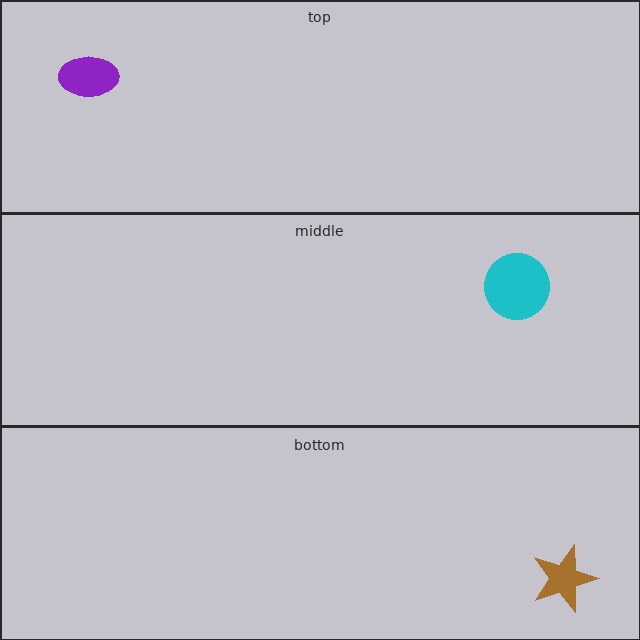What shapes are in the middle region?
The cyan circle.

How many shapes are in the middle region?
1.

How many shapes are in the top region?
1.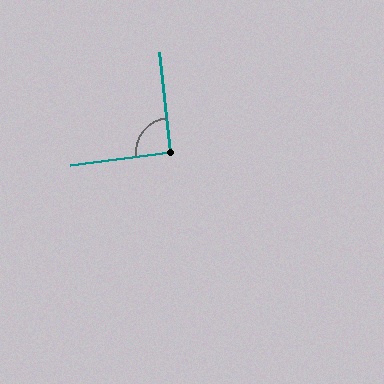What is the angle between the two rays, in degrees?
Approximately 91 degrees.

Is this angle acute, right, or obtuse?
It is approximately a right angle.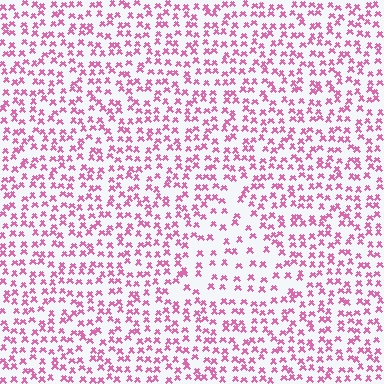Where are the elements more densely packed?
The elements are more densely packed outside the triangle boundary.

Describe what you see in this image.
The image contains small pink elements arranged at two different densities. A triangle-shaped region is visible where the elements are less densely packed than the surrounding area.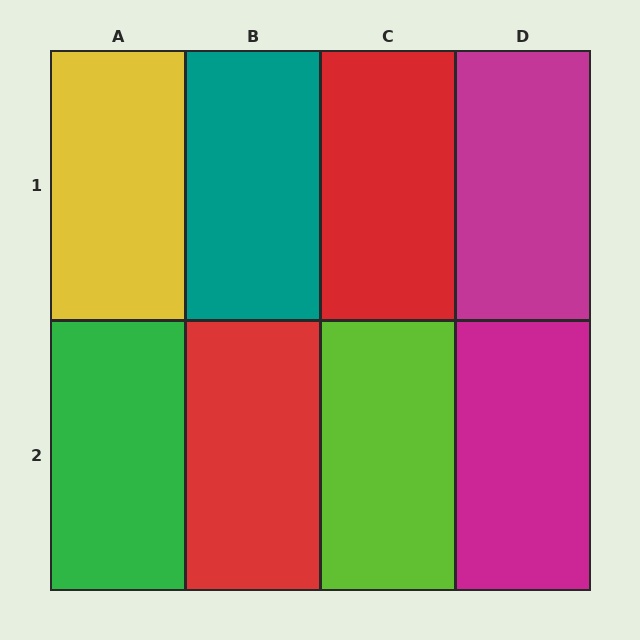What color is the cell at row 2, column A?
Green.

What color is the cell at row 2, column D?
Magenta.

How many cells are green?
1 cell is green.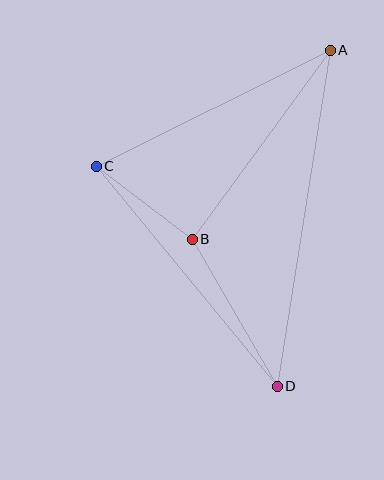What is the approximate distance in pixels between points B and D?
The distance between B and D is approximately 170 pixels.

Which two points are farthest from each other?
Points A and D are farthest from each other.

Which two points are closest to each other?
Points B and C are closest to each other.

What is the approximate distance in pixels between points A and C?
The distance between A and C is approximately 261 pixels.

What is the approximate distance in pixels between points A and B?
The distance between A and B is approximately 234 pixels.